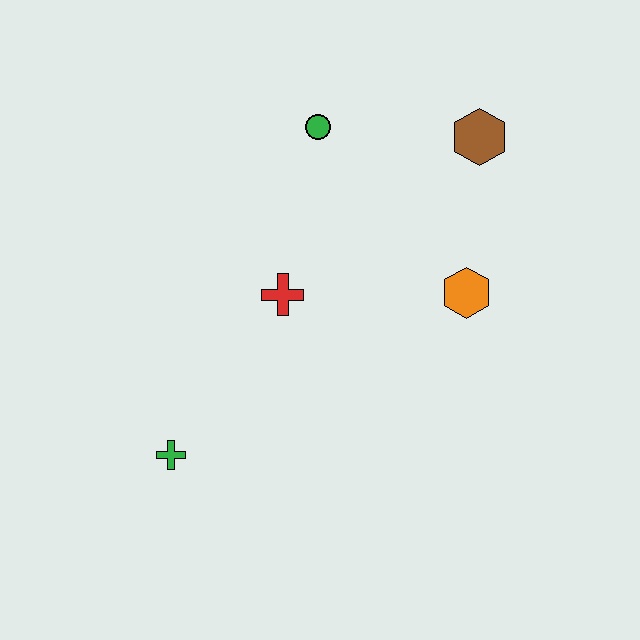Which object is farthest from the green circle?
The green cross is farthest from the green circle.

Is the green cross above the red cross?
No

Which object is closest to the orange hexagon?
The brown hexagon is closest to the orange hexagon.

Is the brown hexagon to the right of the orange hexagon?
Yes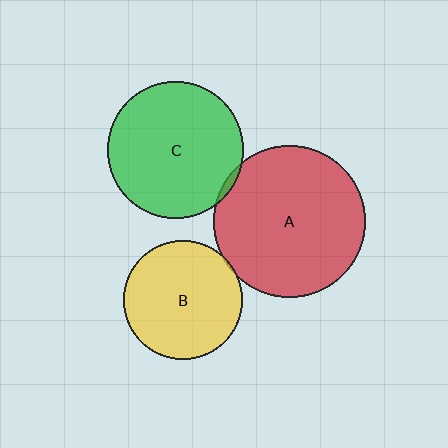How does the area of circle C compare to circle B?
Approximately 1.3 times.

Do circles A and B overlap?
Yes.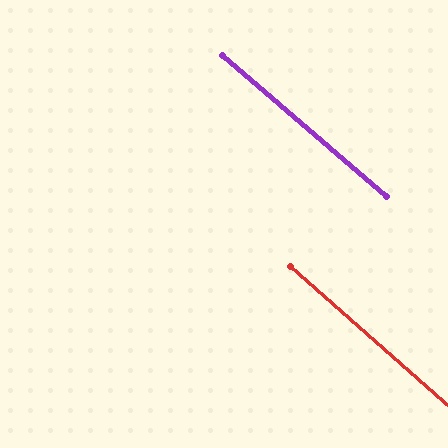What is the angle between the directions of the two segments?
Approximately 1 degree.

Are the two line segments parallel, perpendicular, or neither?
Parallel — their directions differ by only 0.5°.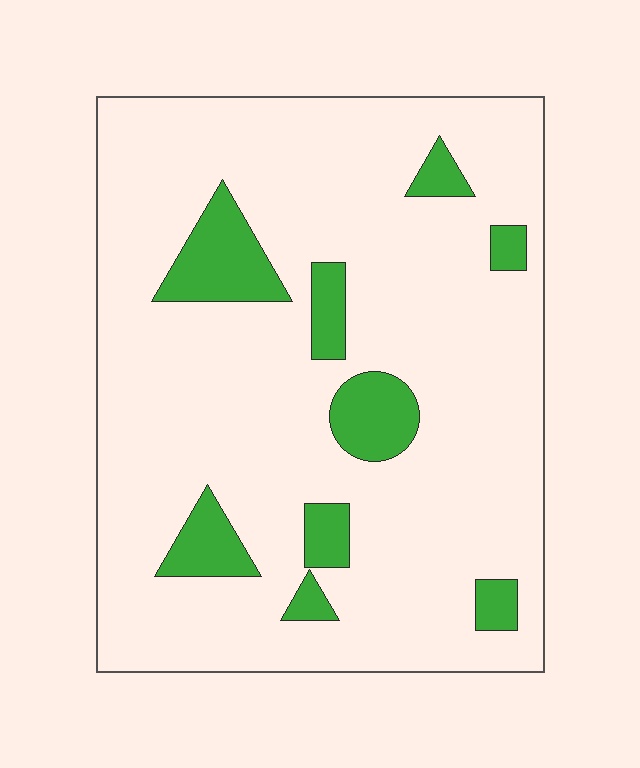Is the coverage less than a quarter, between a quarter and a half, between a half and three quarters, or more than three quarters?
Less than a quarter.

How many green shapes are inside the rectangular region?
9.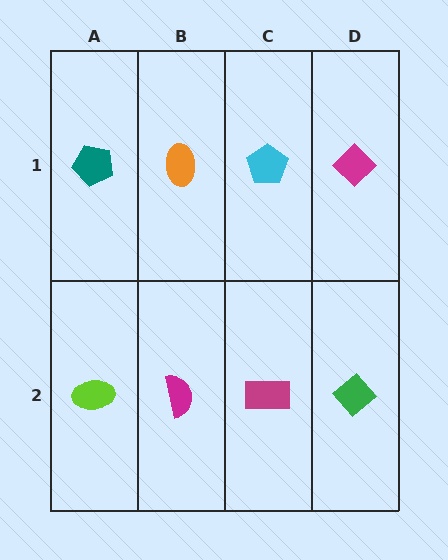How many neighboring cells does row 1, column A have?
2.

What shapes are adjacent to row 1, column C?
A magenta rectangle (row 2, column C), an orange ellipse (row 1, column B), a magenta diamond (row 1, column D).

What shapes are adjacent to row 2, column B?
An orange ellipse (row 1, column B), a lime ellipse (row 2, column A), a magenta rectangle (row 2, column C).